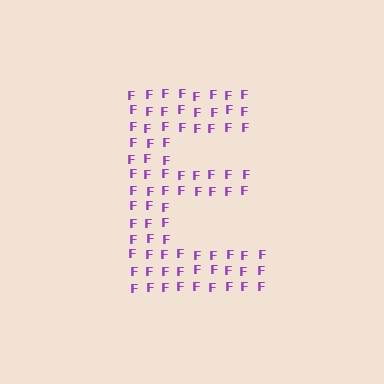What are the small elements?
The small elements are letter F's.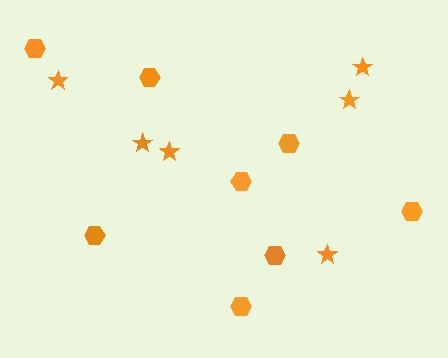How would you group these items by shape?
There are 2 groups: one group of stars (6) and one group of hexagons (8).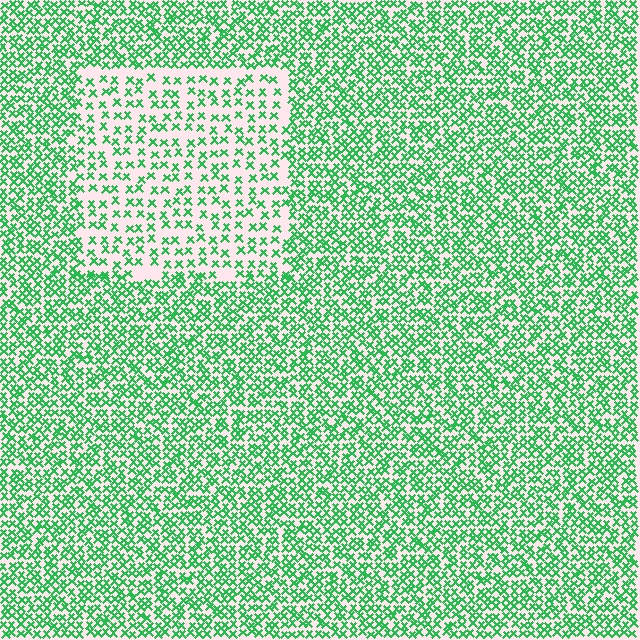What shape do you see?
I see a rectangle.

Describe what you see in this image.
The image contains small green elements arranged at two different densities. A rectangle-shaped region is visible where the elements are less densely packed than the surrounding area.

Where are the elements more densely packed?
The elements are more densely packed outside the rectangle boundary.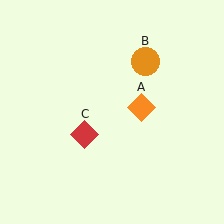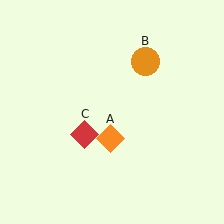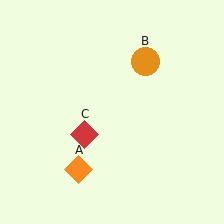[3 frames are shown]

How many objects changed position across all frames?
1 object changed position: orange diamond (object A).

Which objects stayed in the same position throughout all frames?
Orange circle (object B) and red diamond (object C) remained stationary.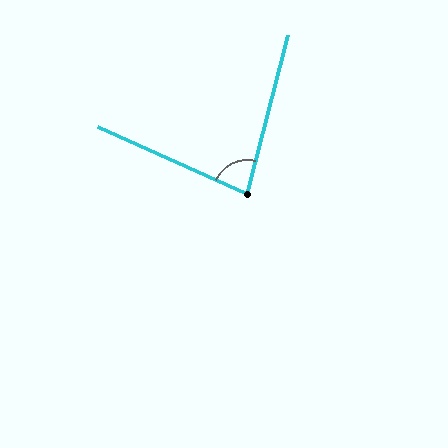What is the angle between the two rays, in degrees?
Approximately 80 degrees.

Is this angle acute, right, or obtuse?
It is acute.